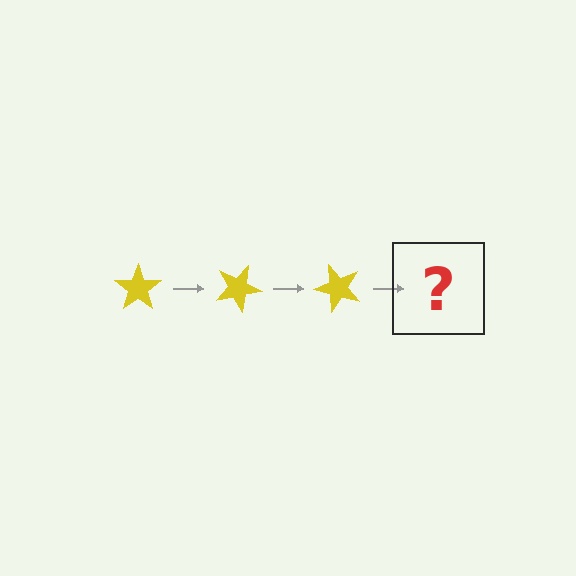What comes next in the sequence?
The next element should be a yellow star rotated 75 degrees.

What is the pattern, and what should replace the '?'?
The pattern is that the star rotates 25 degrees each step. The '?' should be a yellow star rotated 75 degrees.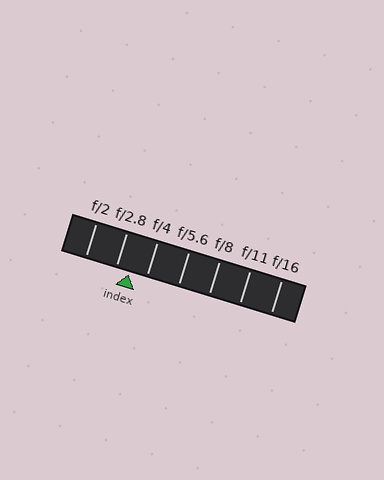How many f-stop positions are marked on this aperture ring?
There are 7 f-stop positions marked.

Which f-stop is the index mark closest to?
The index mark is closest to f/2.8.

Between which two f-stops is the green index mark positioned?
The index mark is between f/2.8 and f/4.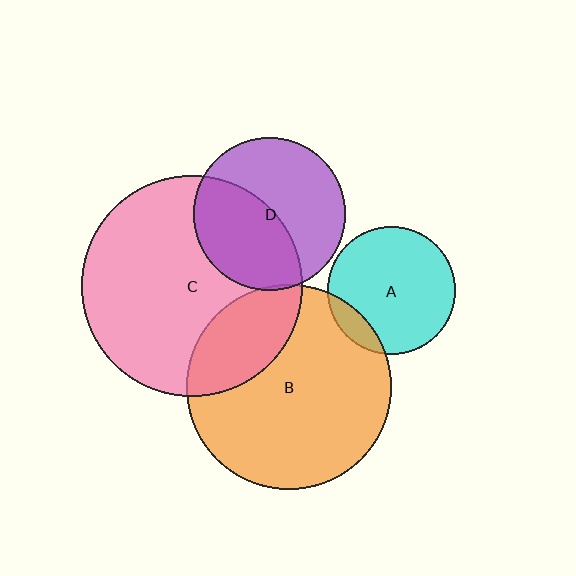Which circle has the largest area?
Circle C (pink).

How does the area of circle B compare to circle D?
Approximately 1.8 times.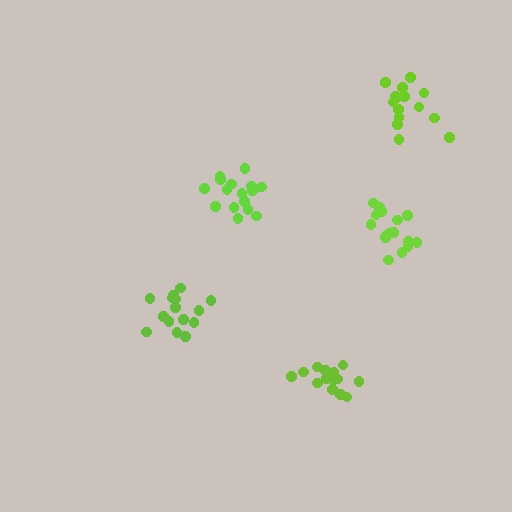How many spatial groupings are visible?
There are 5 spatial groupings.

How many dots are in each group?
Group 1: 15 dots, Group 2: 16 dots, Group 3: 15 dots, Group 4: 16 dots, Group 5: 15 dots (77 total).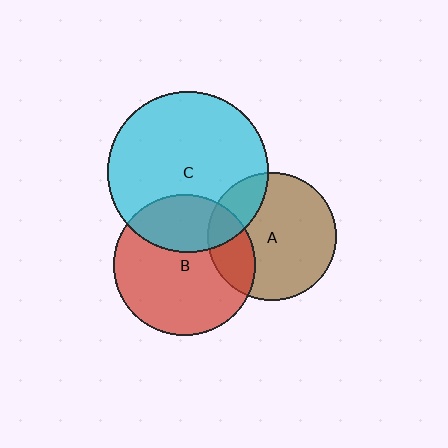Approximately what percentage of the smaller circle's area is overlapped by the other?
Approximately 20%.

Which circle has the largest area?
Circle C (cyan).